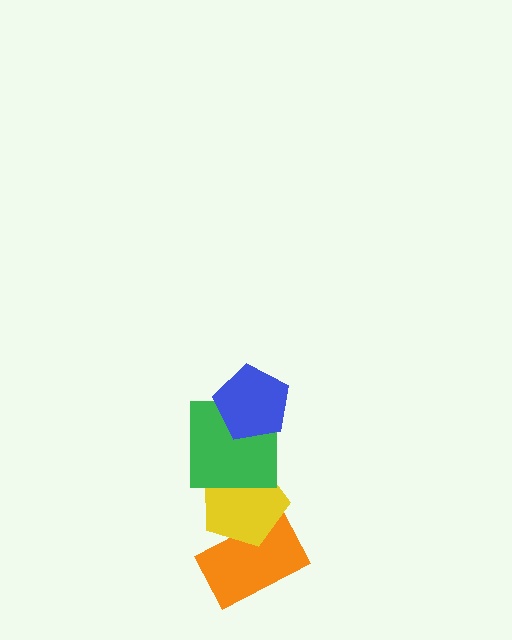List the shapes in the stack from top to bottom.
From top to bottom: the blue pentagon, the green square, the yellow pentagon, the orange rectangle.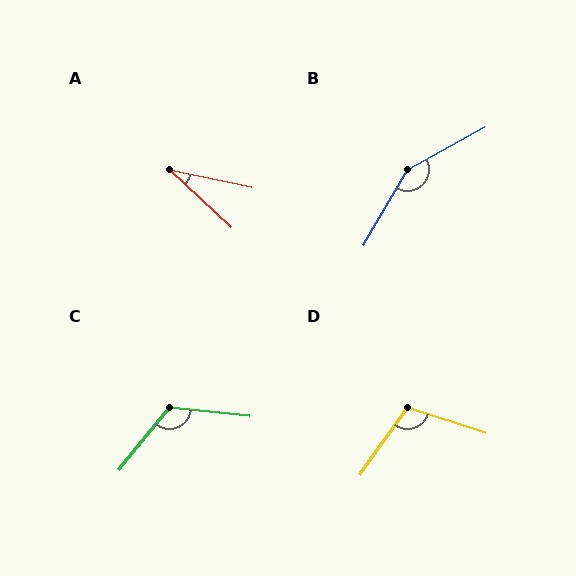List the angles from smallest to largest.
A (31°), D (107°), C (123°), B (149°).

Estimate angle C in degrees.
Approximately 123 degrees.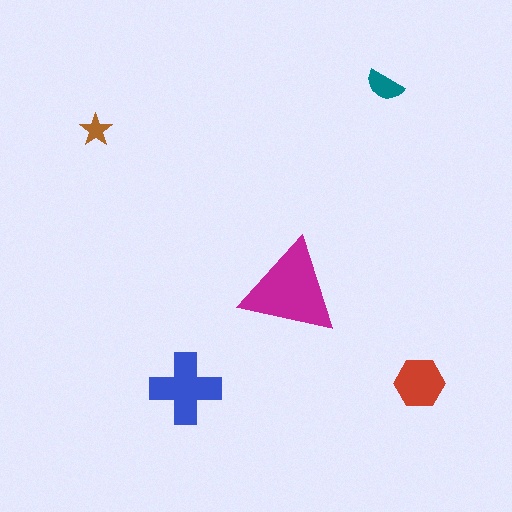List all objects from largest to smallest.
The magenta triangle, the blue cross, the red hexagon, the teal semicircle, the brown star.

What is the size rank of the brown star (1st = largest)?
5th.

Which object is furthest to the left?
The brown star is leftmost.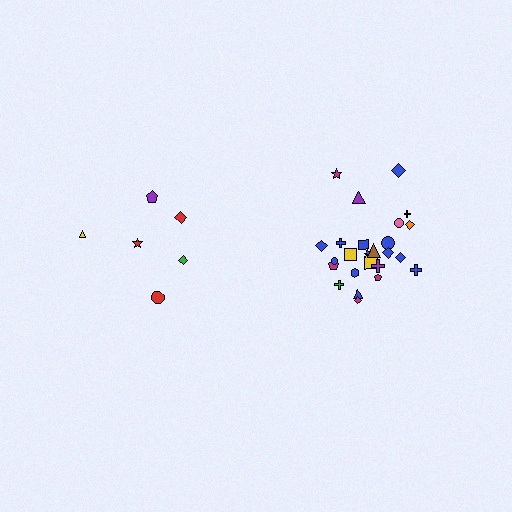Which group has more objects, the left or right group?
The right group.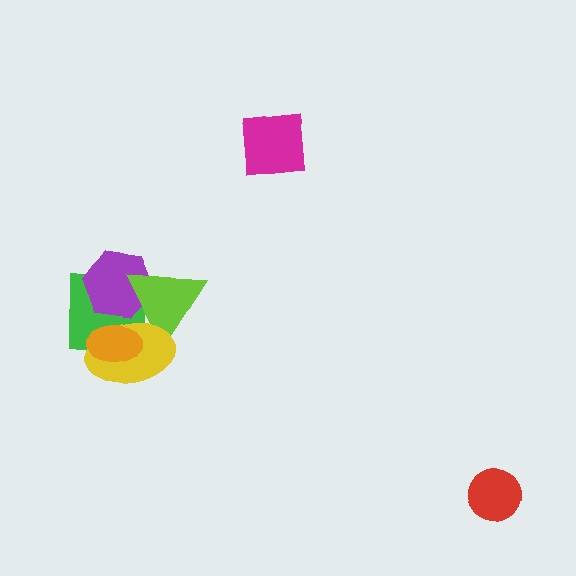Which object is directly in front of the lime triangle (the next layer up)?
The yellow ellipse is directly in front of the lime triangle.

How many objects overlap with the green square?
4 objects overlap with the green square.